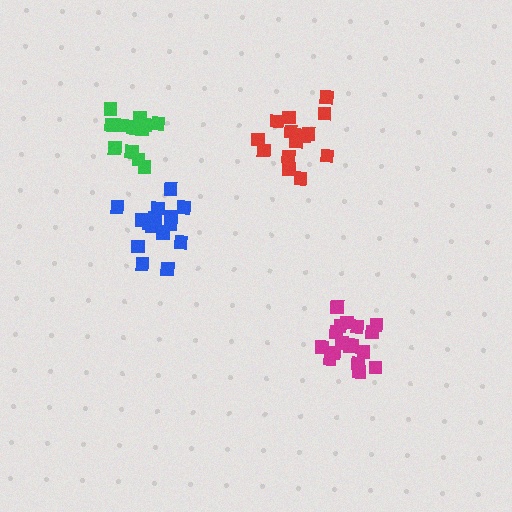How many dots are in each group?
Group 1: 16 dots, Group 2: 15 dots, Group 3: 14 dots, Group 4: 17 dots (62 total).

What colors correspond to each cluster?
The clusters are colored: blue, green, red, magenta.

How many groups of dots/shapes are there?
There are 4 groups.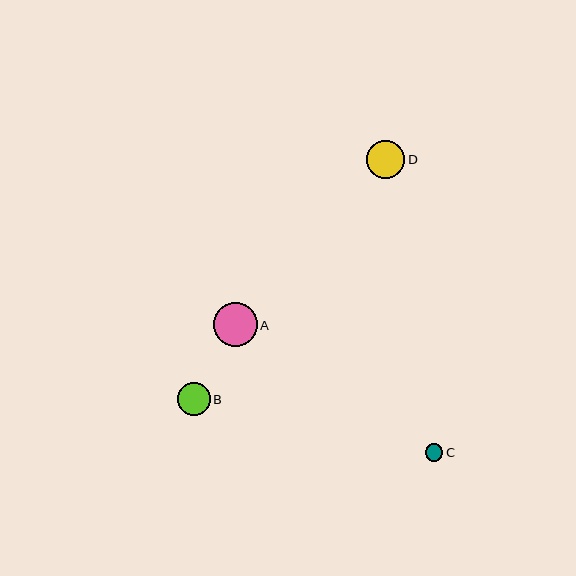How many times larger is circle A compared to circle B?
Circle A is approximately 1.3 times the size of circle B.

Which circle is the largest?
Circle A is the largest with a size of approximately 44 pixels.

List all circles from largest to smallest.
From largest to smallest: A, D, B, C.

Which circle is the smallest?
Circle C is the smallest with a size of approximately 18 pixels.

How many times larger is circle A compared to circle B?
Circle A is approximately 1.3 times the size of circle B.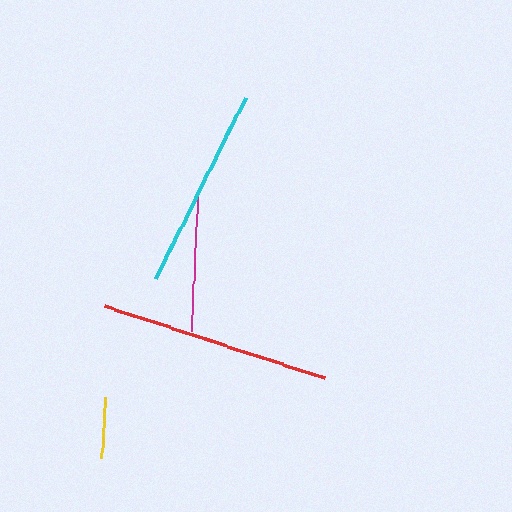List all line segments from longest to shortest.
From longest to shortest: red, cyan, magenta, yellow.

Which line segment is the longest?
The red line is the longest at approximately 231 pixels.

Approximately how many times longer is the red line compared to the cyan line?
The red line is approximately 1.1 times the length of the cyan line.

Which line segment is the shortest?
The yellow line is the shortest at approximately 61 pixels.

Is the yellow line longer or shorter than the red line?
The red line is longer than the yellow line.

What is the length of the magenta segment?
The magenta segment is approximately 134 pixels long.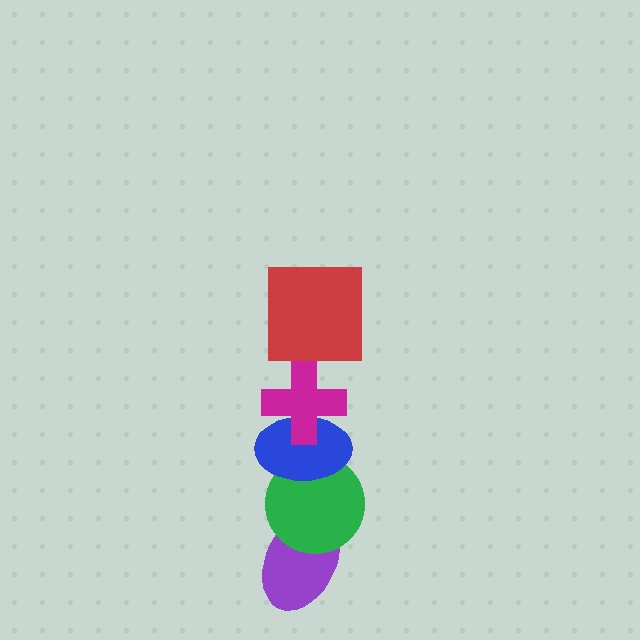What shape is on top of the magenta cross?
The red square is on top of the magenta cross.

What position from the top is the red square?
The red square is 1st from the top.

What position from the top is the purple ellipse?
The purple ellipse is 5th from the top.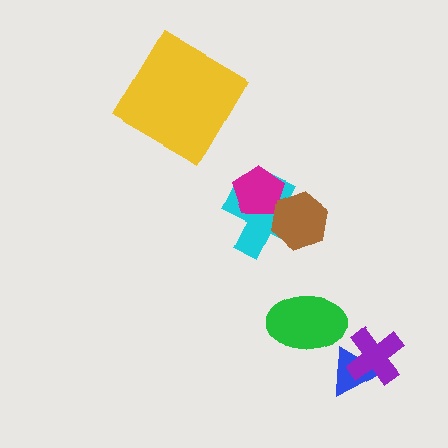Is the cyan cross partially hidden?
Yes, it is partially covered by another shape.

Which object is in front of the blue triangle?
The purple cross is in front of the blue triangle.